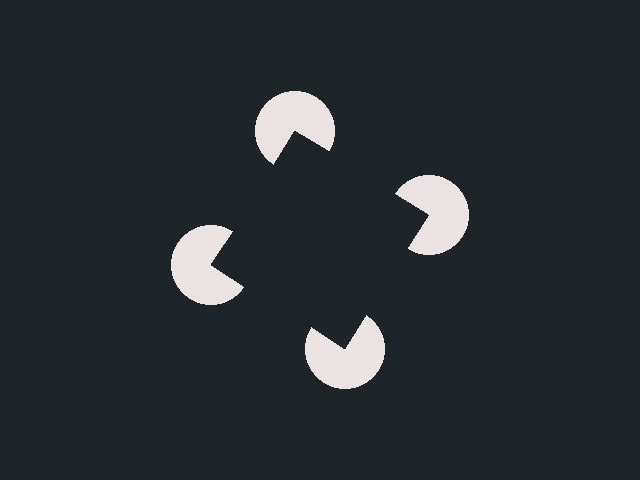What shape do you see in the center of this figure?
An illusory square — its edges are inferred from the aligned wedge cuts in the pac-man discs, not physically drawn.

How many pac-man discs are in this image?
There are 4 — one at each vertex of the illusory square.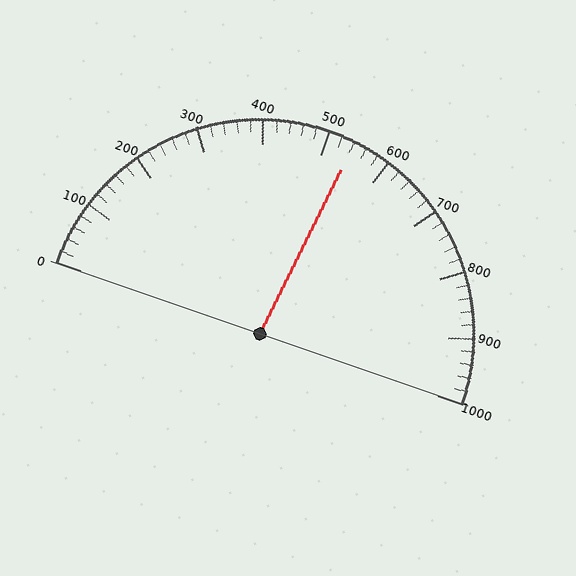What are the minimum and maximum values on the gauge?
The gauge ranges from 0 to 1000.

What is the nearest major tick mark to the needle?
The nearest major tick mark is 500.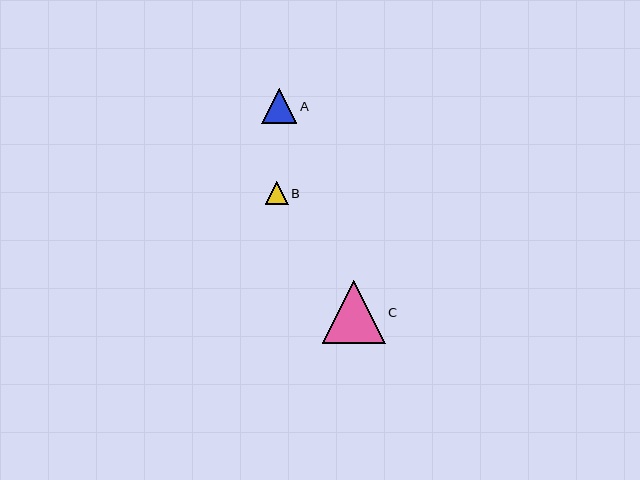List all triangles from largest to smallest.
From largest to smallest: C, A, B.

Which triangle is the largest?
Triangle C is the largest with a size of approximately 63 pixels.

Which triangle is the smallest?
Triangle B is the smallest with a size of approximately 23 pixels.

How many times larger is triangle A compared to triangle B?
Triangle A is approximately 1.5 times the size of triangle B.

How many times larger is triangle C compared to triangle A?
Triangle C is approximately 1.8 times the size of triangle A.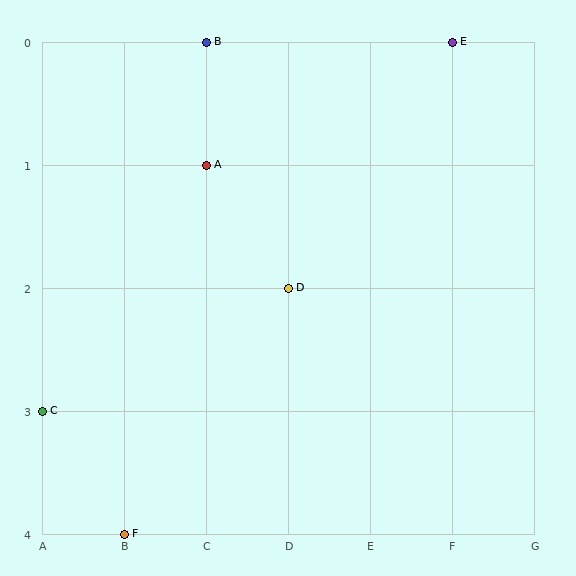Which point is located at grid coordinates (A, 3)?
Point C is at (A, 3).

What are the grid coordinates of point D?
Point D is at grid coordinates (D, 2).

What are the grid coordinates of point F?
Point F is at grid coordinates (B, 4).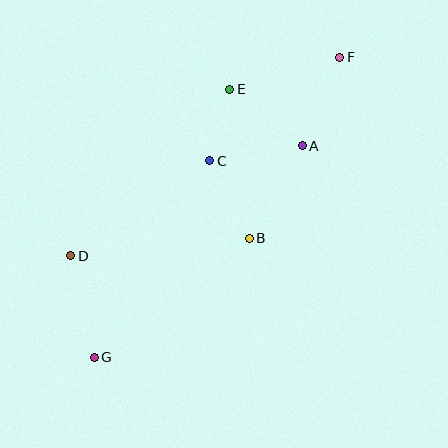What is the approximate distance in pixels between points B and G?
The distance between B and G is approximately 196 pixels.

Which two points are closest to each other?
Points C and E are closest to each other.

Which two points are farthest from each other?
Points F and G are farthest from each other.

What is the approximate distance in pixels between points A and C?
The distance between A and C is approximately 94 pixels.